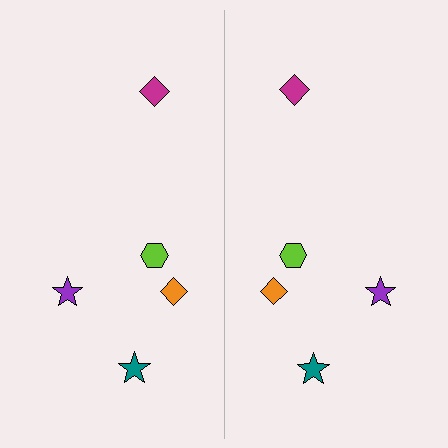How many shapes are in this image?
There are 10 shapes in this image.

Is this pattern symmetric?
Yes, this pattern has bilateral (reflection) symmetry.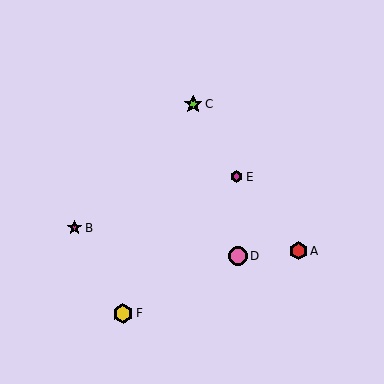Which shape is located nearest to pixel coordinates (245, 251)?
The pink circle (labeled D) at (238, 256) is nearest to that location.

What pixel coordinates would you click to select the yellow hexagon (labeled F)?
Click at (123, 314) to select the yellow hexagon F.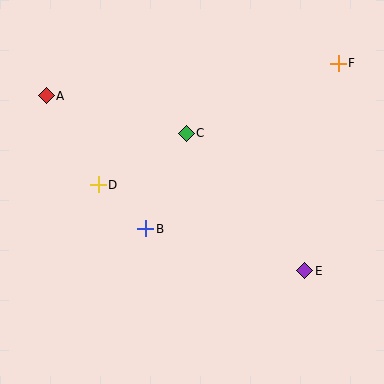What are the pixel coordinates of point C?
Point C is at (186, 133).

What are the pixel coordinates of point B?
Point B is at (146, 229).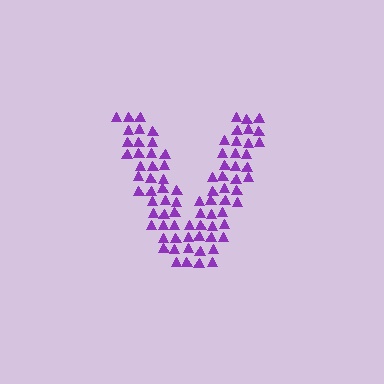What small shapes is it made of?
It is made of small triangles.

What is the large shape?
The large shape is the letter V.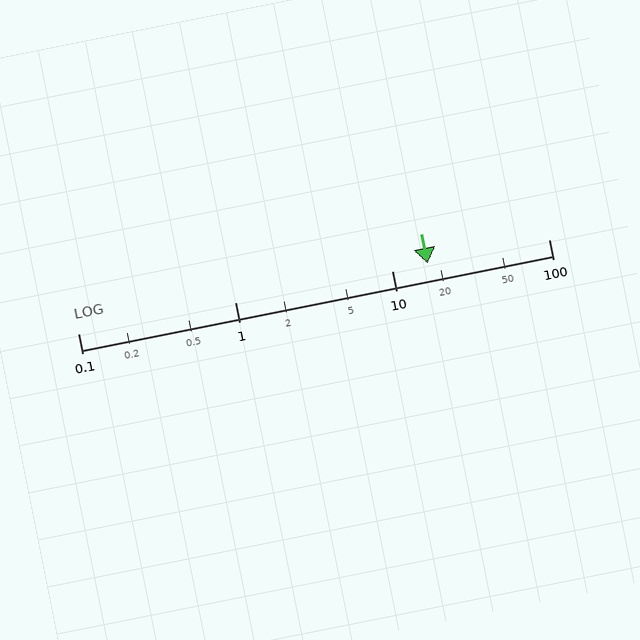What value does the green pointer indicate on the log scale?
The pointer indicates approximately 17.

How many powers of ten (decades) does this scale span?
The scale spans 3 decades, from 0.1 to 100.